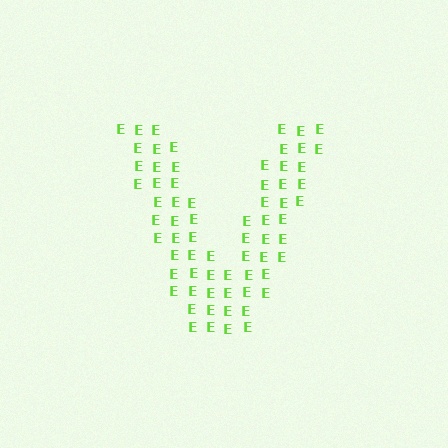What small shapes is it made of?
It is made of small letter E's.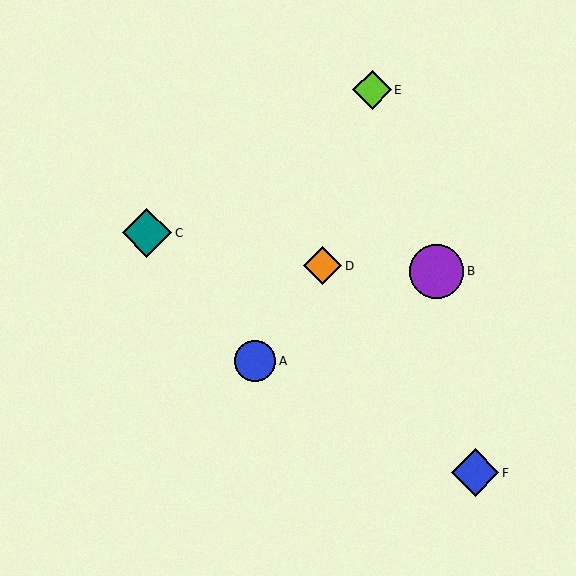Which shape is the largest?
The purple circle (labeled B) is the largest.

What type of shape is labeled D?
Shape D is an orange diamond.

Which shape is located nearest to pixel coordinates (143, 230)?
The teal diamond (labeled C) at (147, 233) is nearest to that location.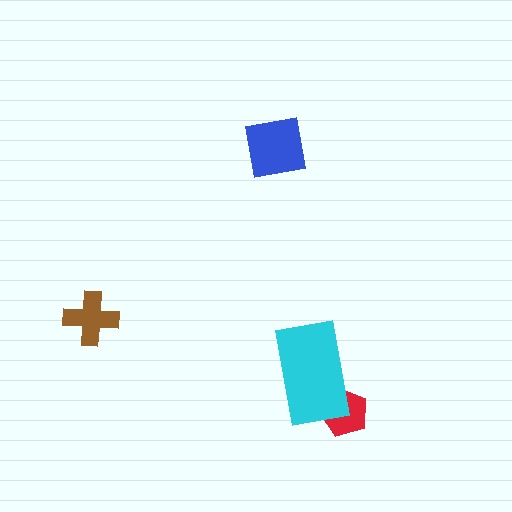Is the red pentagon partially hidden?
Yes, it is partially covered by another shape.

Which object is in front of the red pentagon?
The cyan rectangle is in front of the red pentagon.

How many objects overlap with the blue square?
0 objects overlap with the blue square.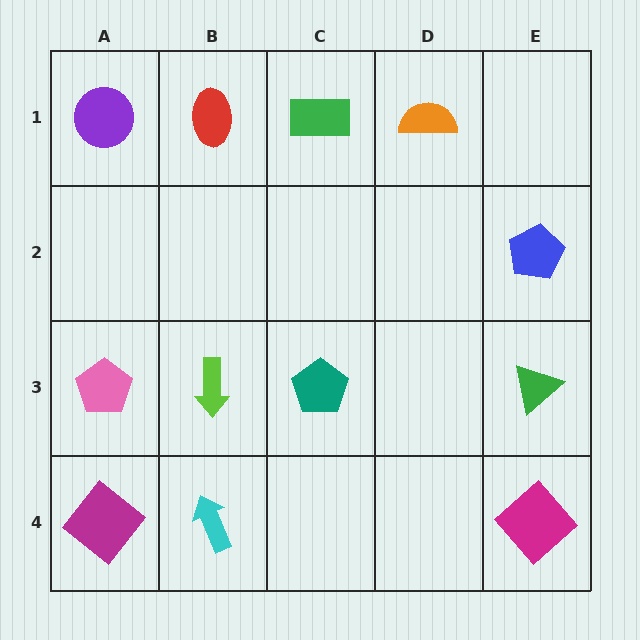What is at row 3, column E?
A green triangle.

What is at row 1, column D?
An orange semicircle.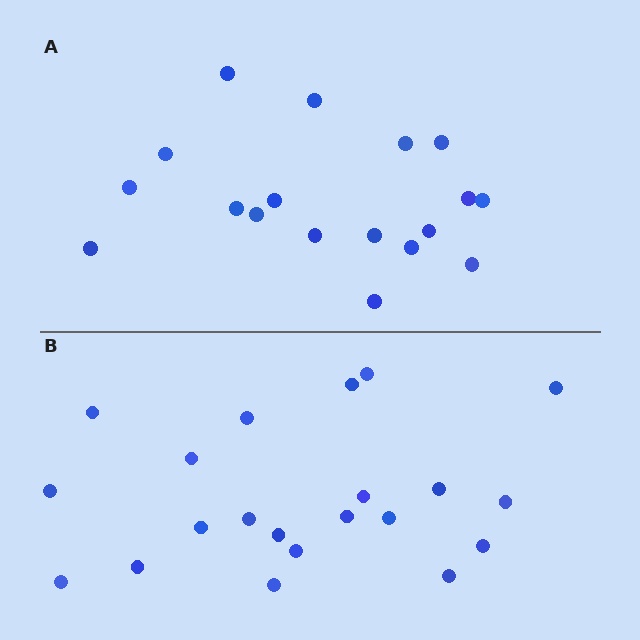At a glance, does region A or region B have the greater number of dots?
Region B (the bottom region) has more dots.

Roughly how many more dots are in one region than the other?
Region B has just a few more — roughly 2 or 3 more dots than region A.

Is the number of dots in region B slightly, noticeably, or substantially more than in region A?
Region B has only slightly more — the two regions are fairly close. The ratio is roughly 1.2 to 1.